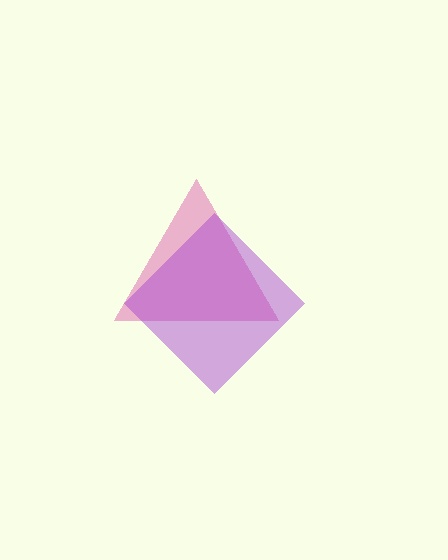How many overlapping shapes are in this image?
There are 2 overlapping shapes in the image.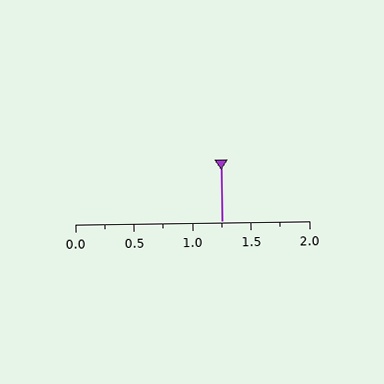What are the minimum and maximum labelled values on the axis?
The axis runs from 0.0 to 2.0.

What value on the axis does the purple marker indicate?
The marker indicates approximately 1.25.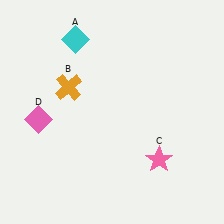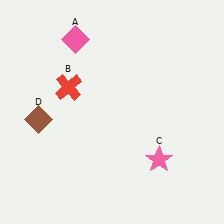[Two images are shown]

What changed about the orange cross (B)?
In Image 1, B is orange. In Image 2, it changed to red.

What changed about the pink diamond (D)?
In Image 1, D is pink. In Image 2, it changed to brown.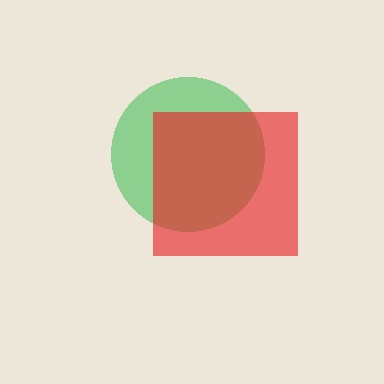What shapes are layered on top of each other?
The layered shapes are: a green circle, a red square.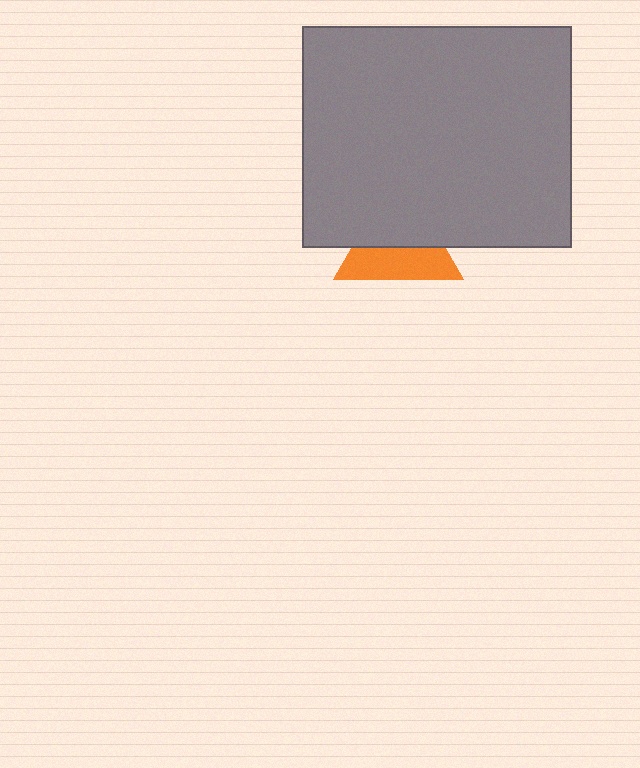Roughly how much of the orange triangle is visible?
About half of it is visible (roughly 48%).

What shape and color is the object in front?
The object in front is a gray rectangle.